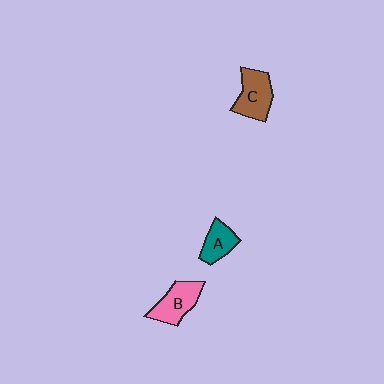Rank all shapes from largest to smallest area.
From largest to smallest: C (brown), B (pink), A (teal).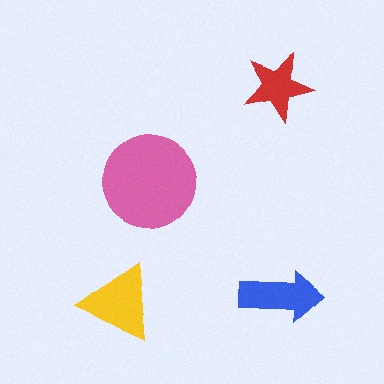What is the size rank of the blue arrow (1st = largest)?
3rd.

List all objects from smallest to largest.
The red star, the blue arrow, the yellow triangle, the pink circle.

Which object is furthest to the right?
The blue arrow is rightmost.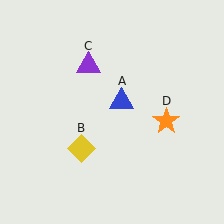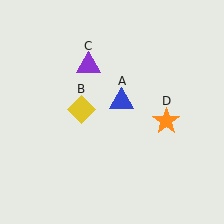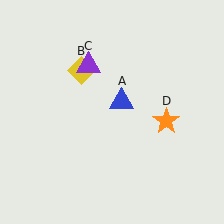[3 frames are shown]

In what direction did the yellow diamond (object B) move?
The yellow diamond (object B) moved up.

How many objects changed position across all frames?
1 object changed position: yellow diamond (object B).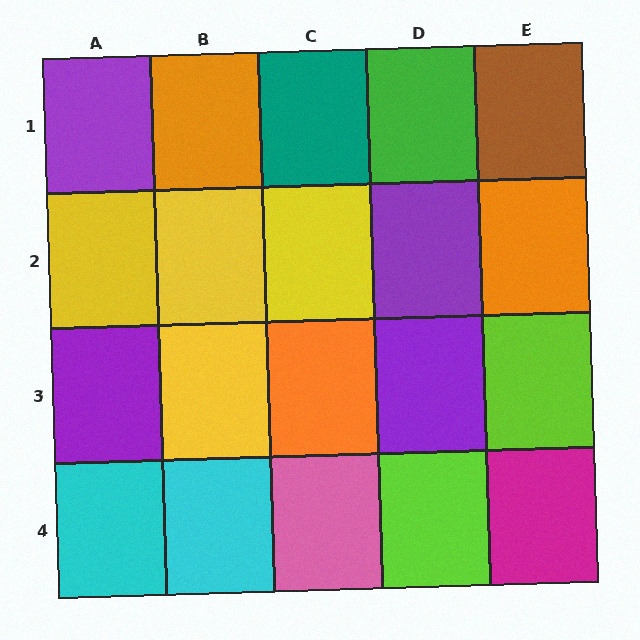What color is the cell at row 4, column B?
Cyan.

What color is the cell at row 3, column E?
Lime.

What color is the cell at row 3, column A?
Purple.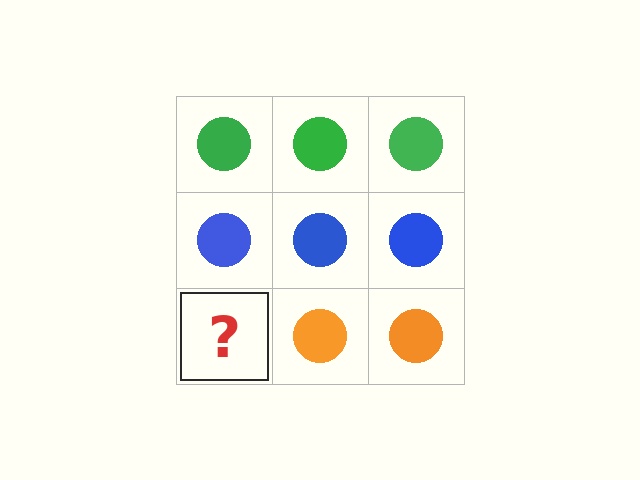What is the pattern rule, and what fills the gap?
The rule is that each row has a consistent color. The gap should be filled with an orange circle.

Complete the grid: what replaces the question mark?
The question mark should be replaced with an orange circle.